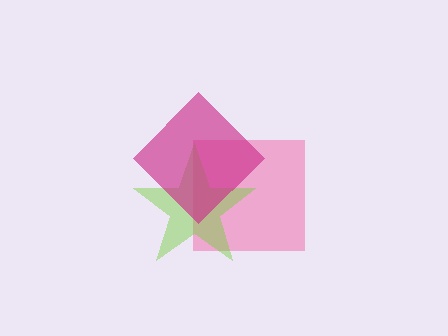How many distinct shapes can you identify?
There are 3 distinct shapes: a pink square, a lime star, a magenta diamond.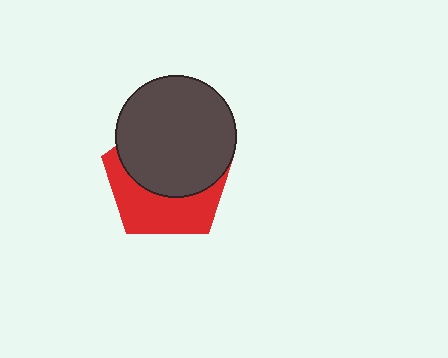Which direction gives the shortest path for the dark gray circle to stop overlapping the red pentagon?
Moving up gives the shortest separation.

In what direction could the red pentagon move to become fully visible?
The red pentagon could move down. That would shift it out from behind the dark gray circle entirely.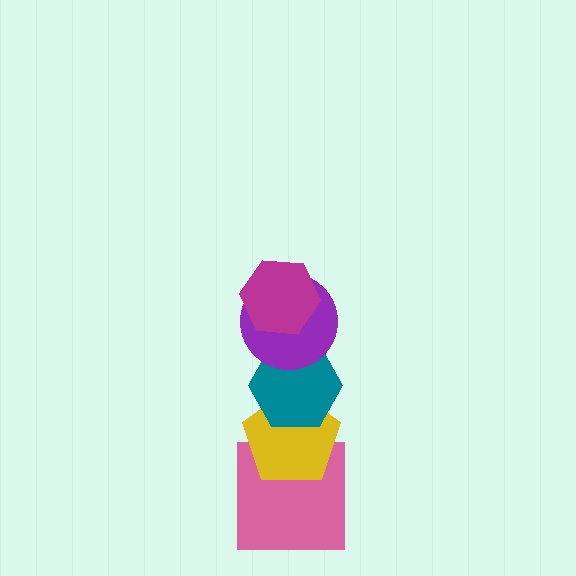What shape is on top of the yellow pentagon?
The teal hexagon is on top of the yellow pentagon.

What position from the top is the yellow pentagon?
The yellow pentagon is 4th from the top.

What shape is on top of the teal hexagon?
The purple circle is on top of the teal hexagon.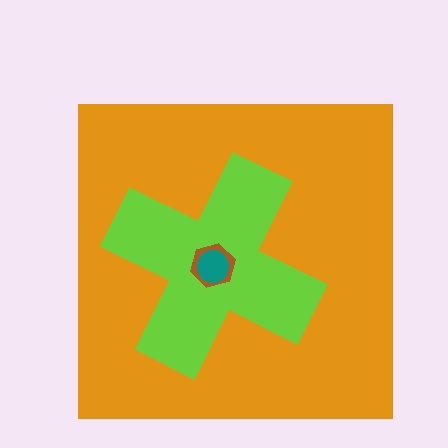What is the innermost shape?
The teal circle.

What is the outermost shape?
The orange square.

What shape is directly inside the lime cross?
The brown hexagon.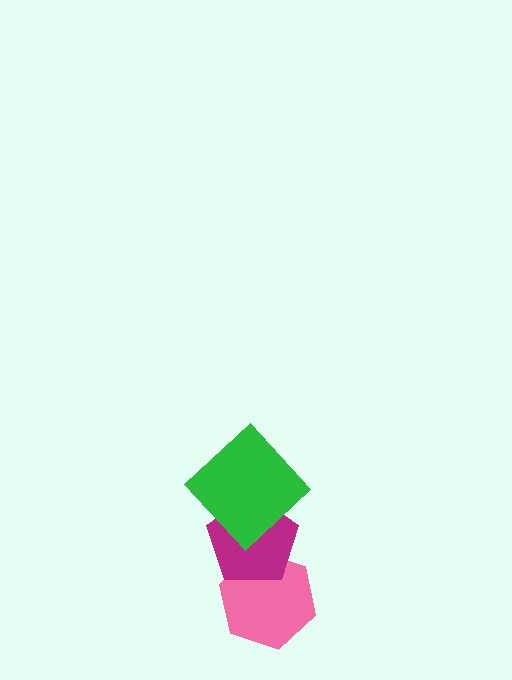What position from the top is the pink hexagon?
The pink hexagon is 3rd from the top.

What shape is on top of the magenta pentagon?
The green diamond is on top of the magenta pentagon.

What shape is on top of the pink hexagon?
The magenta pentagon is on top of the pink hexagon.